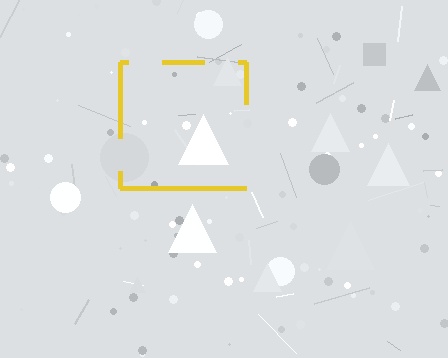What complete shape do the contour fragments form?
The contour fragments form a square.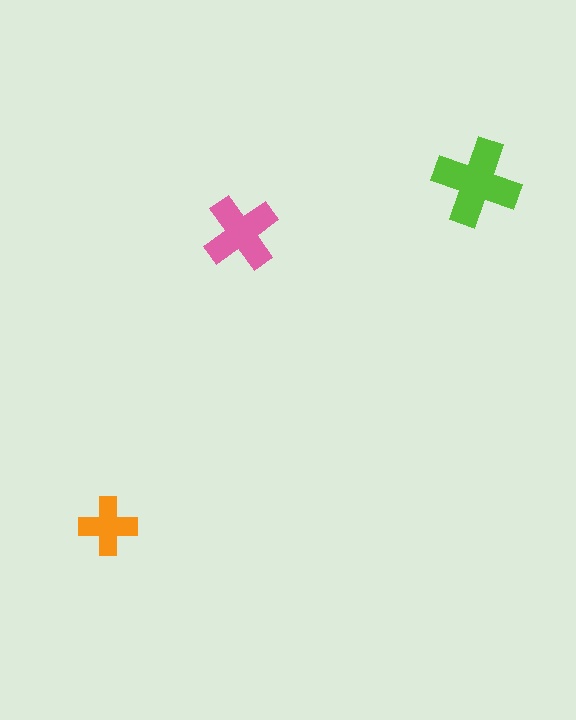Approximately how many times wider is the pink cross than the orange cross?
About 1.5 times wider.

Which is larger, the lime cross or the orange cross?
The lime one.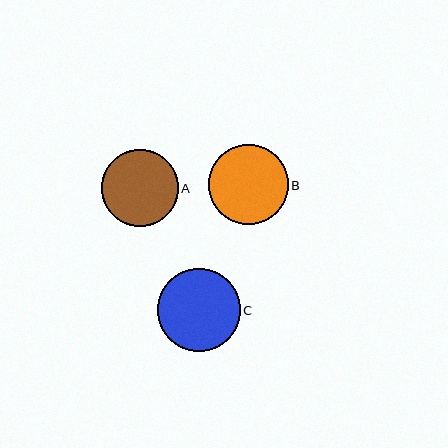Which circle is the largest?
Circle C is the largest with a size of approximately 83 pixels.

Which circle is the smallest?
Circle A is the smallest with a size of approximately 77 pixels.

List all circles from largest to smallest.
From largest to smallest: C, B, A.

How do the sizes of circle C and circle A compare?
Circle C and circle A are approximately the same size.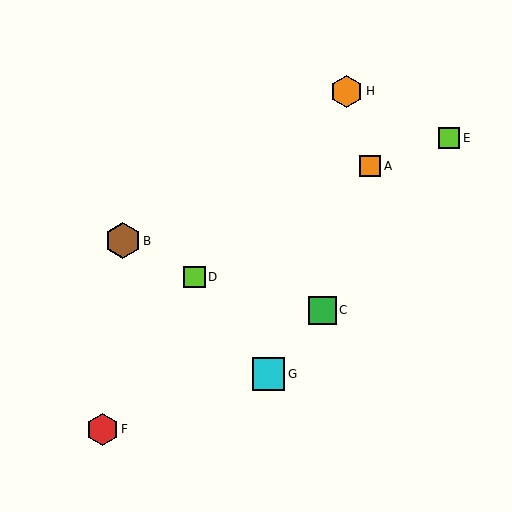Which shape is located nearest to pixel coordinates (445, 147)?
The lime square (labeled E) at (449, 138) is nearest to that location.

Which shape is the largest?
The brown hexagon (labeled B) is the largest.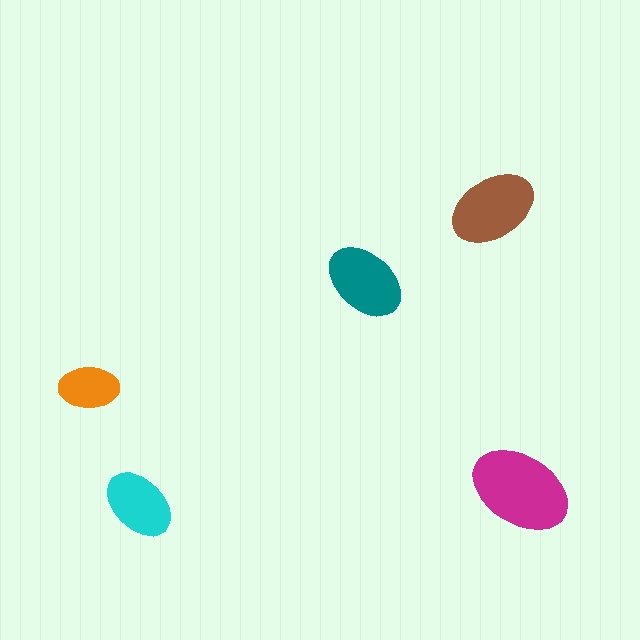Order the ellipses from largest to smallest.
the magenta one, the brown one, the teal one, the cyan one, the orange one.